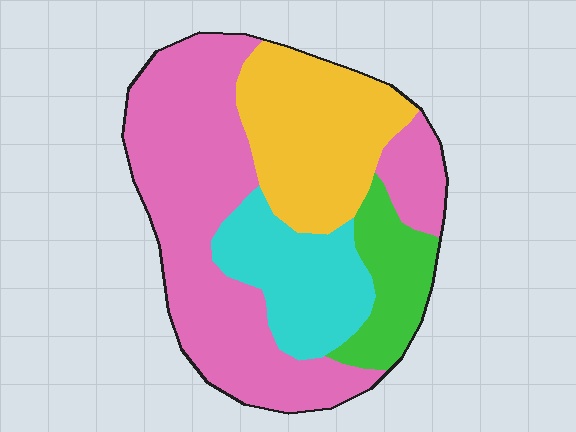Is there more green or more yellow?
Yellow.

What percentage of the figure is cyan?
Cyan covers 17% of the figure.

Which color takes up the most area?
Pink, at roughly 50%.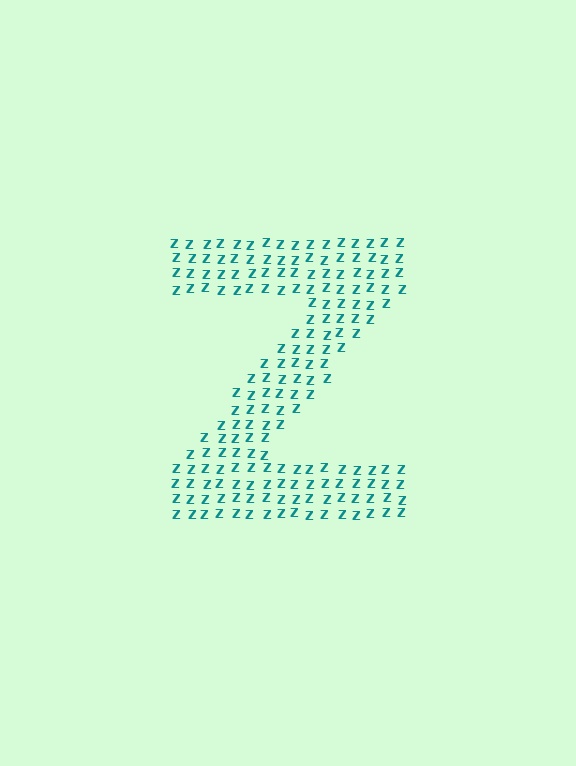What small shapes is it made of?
It is made of small letter Z's.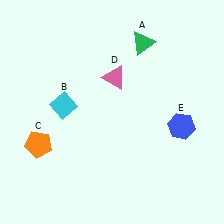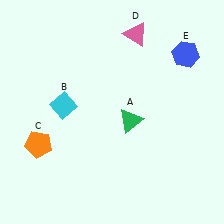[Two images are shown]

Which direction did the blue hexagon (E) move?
The blue hexagon (E) moved up.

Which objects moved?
The objects that moved are: the green triangle (A), the pink triangle (D), the blue hexagon (E).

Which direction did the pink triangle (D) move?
The pink triangle (D) moved up.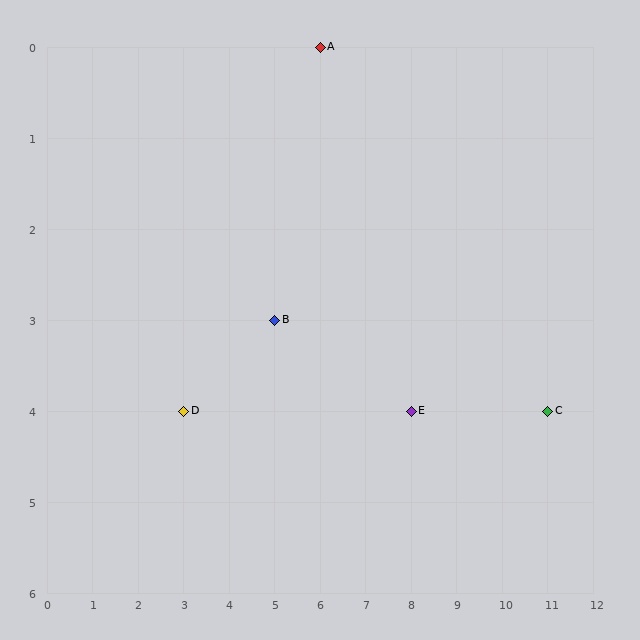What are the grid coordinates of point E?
Point E is at grid coordinates (8, 4).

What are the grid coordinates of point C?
Point C is at grid coordinates (11, 4).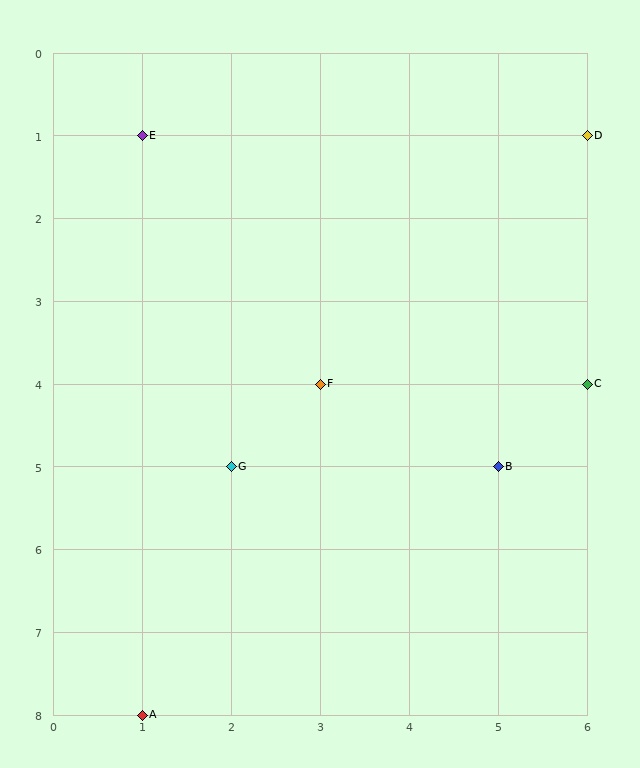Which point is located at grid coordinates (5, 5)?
Point B is at (5, 5).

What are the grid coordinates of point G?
Point G is at grid coordinates (2, 5).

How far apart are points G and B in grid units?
Points G and B are 3 columns apart.